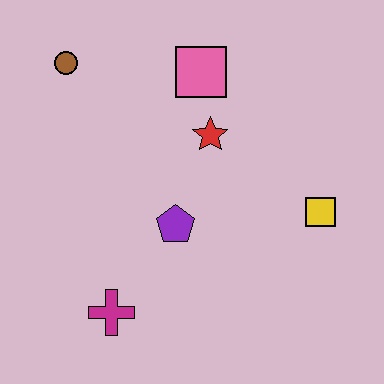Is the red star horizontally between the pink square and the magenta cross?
No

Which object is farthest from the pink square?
The magenta cross is farthest from the pink square.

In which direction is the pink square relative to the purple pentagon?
The pink square is above the purple pentagon.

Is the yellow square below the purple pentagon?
No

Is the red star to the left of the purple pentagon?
No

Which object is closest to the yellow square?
The red star is closest to the yellow square.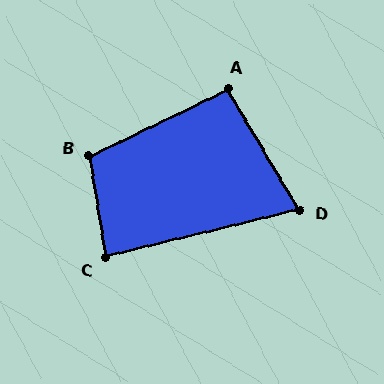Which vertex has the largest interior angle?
B, at approximately 107 degrees.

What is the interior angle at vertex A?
Approximately 95 degrees (approximately right).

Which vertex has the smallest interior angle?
D, at approximately 73 degrees.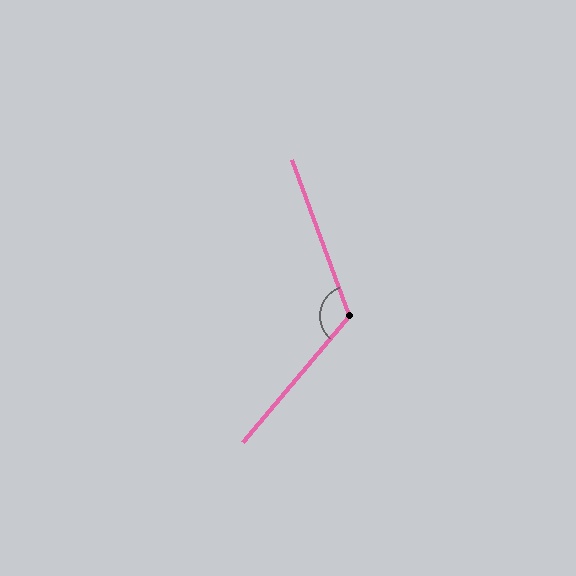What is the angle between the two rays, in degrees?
Approximately 120 degrees.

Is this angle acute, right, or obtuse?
It is obtuse.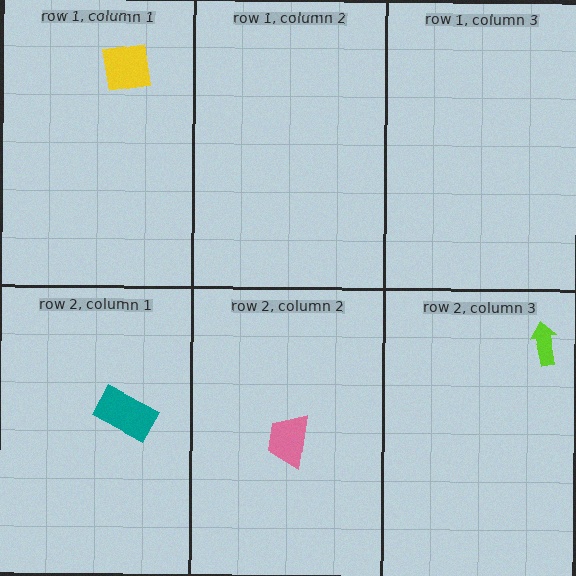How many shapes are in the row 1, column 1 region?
1.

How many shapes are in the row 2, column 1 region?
1.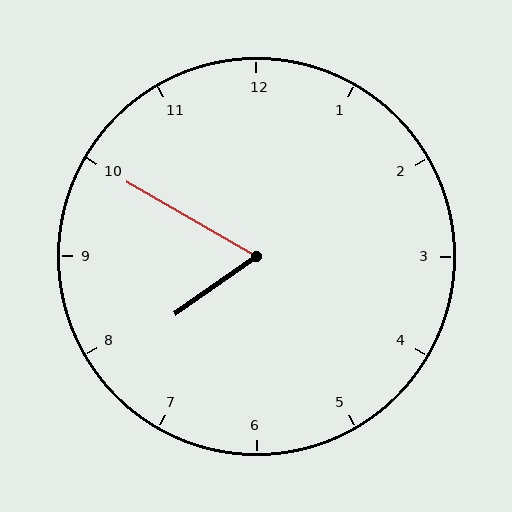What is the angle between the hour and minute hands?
Approximately 65 degrees.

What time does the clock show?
7:50.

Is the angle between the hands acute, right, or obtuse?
It is acute.